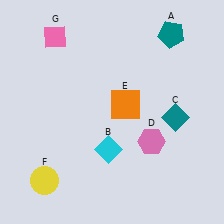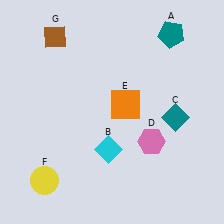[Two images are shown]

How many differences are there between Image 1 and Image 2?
There is 1 difference between the two images.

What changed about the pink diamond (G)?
In Image 1, G is pink. In Image 2, it changed to brown.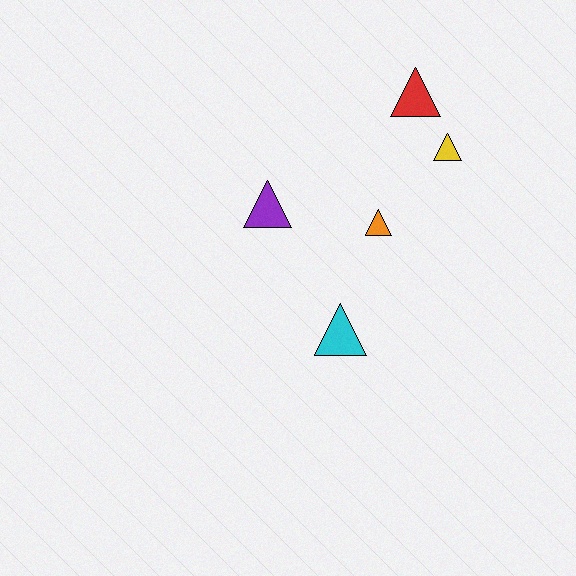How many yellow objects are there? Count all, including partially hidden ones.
There is 1 yellow object.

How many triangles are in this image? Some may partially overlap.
There are 5 triangles.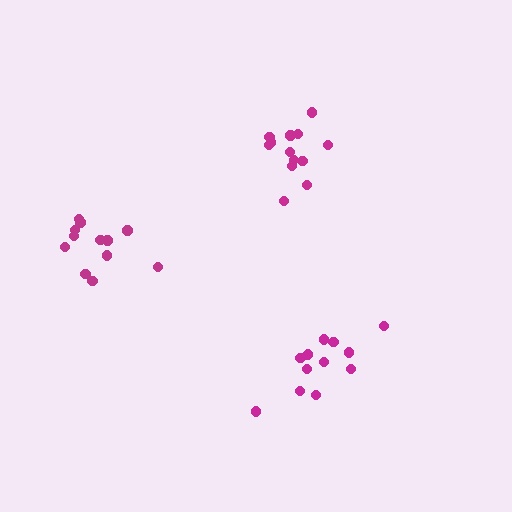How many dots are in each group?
Group 1: 13 dots, Group 2: 12 dots, Group 3: 12 dots (37 total).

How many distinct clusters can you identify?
There are 3 distinct clusters.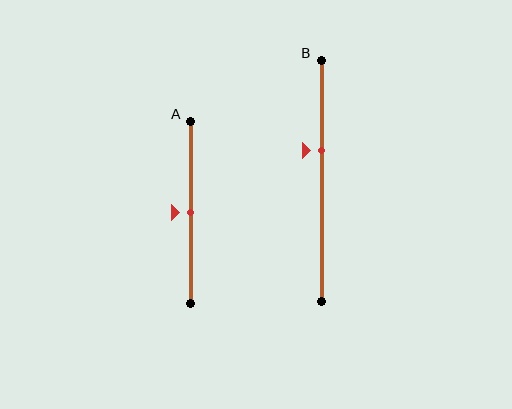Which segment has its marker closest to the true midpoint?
Segment A has its marker closest to the true midpoint.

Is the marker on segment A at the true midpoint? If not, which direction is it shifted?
Yes, the marker on segment A is at the true midpoint.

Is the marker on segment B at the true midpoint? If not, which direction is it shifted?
No, the marker on segment B is shifted upward by about 12% of the segment length.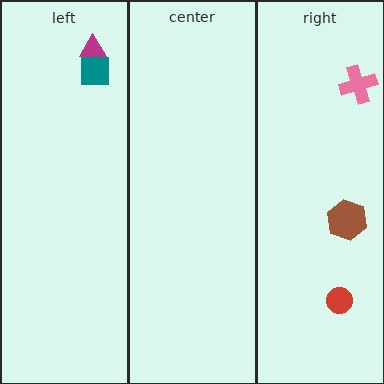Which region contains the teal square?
The left region.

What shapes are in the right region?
The brown hexagon, the red circle, the pink cross.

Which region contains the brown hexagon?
The right region.